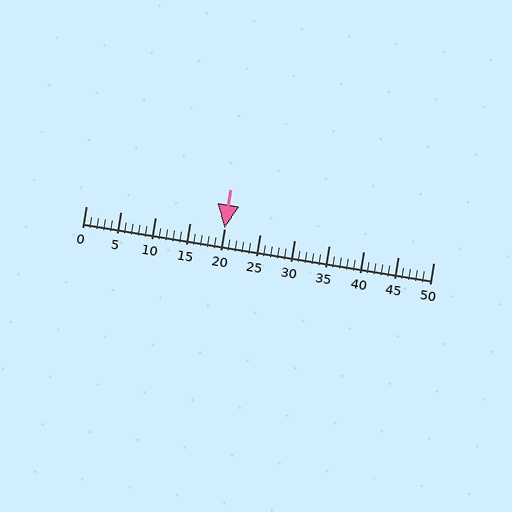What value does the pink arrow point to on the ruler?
The pink arrow points to approximately 20.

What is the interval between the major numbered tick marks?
The major tick marks are spaced 5 units apart.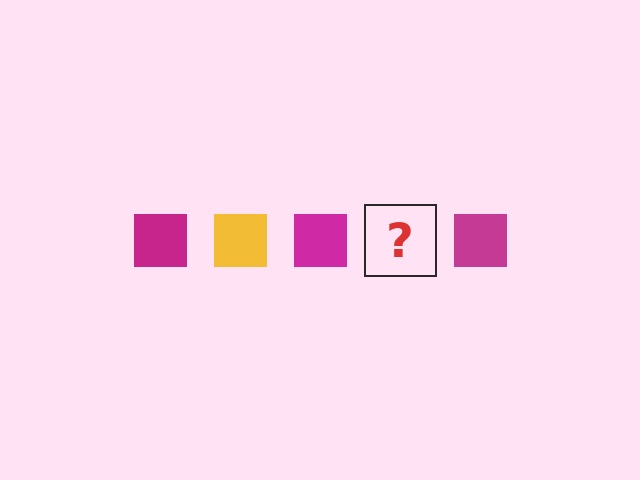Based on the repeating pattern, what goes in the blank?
The blank should be a yellow square.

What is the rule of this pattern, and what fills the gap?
The rule is that the pattern cycles through magenta, yellow squares. The gap should be filled with a yellow square.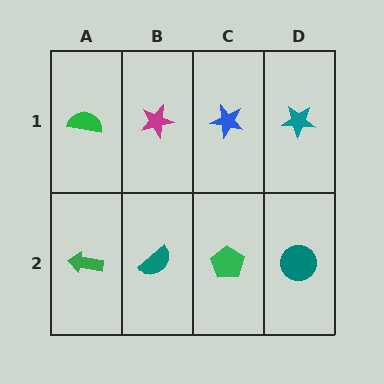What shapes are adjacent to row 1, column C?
A green pentagon (row 2, column C), a magenta star (row 1, column B), a teal star (row 1, column D).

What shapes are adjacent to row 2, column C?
A blue star (row 1, column C), a teal semicircle (row 2, column B), a teal circle (row 2, column D).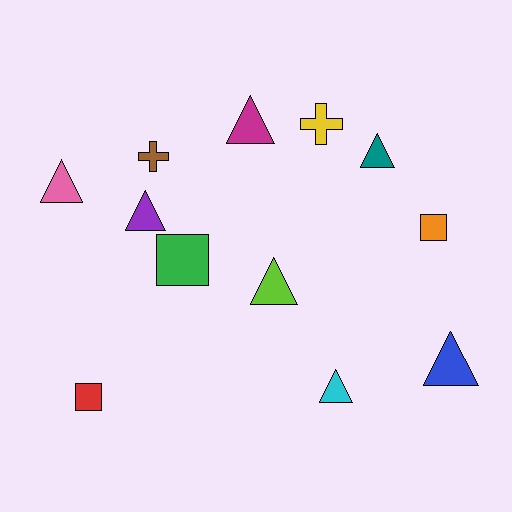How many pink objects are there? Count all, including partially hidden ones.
There is 1 pink object.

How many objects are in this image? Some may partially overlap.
There are 12 objects.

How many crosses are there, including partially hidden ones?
There are 2 crosses.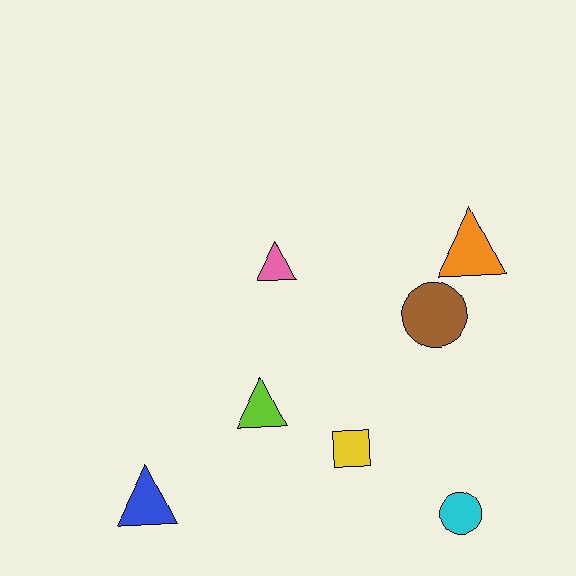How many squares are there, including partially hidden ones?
There is 1 square.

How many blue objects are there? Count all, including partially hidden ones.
There is 1 blue object.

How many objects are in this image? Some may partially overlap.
There are 7 objects.